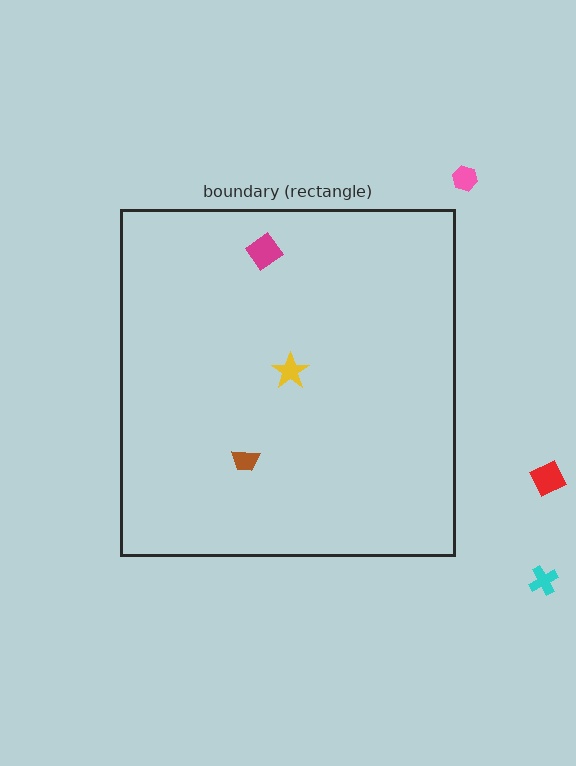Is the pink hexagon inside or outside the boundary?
Outside.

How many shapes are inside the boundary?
3 inside, 3 outside.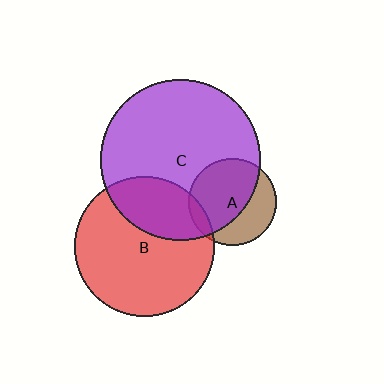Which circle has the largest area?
Circle C (purple).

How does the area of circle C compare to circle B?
Approximately 1.3 times.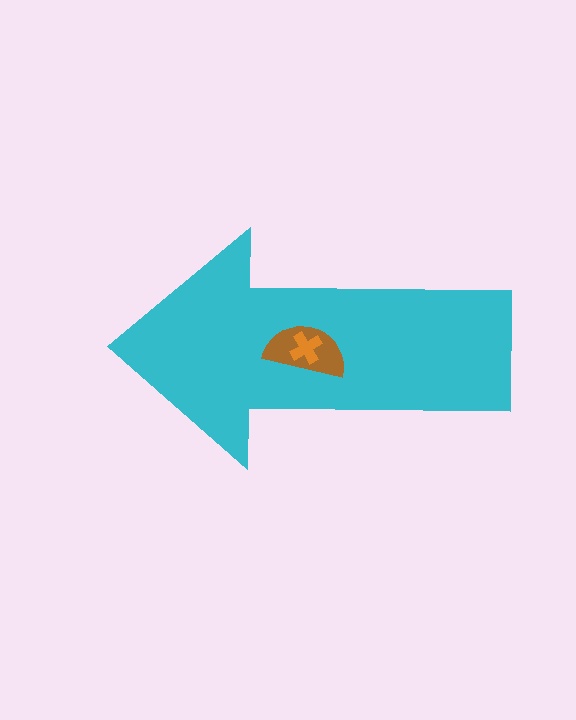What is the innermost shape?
The orange cross.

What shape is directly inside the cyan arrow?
The brown semicircle.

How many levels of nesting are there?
3.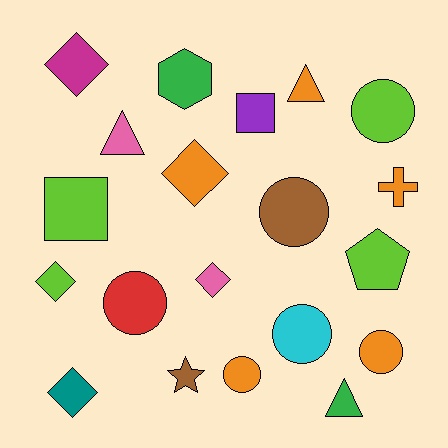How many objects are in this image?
There are 20 objects.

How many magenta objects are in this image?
There is 1 magenta object.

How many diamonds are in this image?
There are 5 diamonds.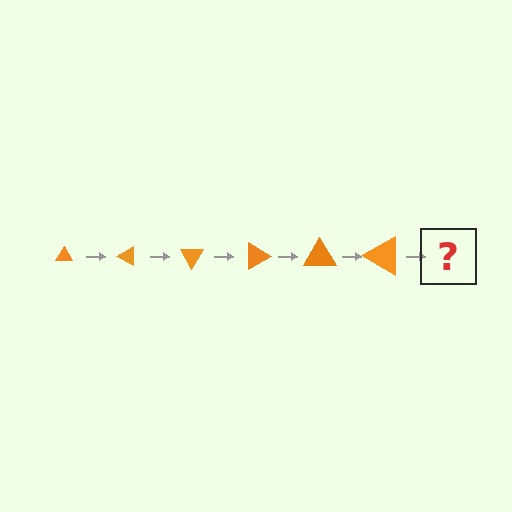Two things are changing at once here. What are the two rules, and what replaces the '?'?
The two rules are that the triangle grows larger each step and it rotates 30 degrees each step. The '?' should be a triangle, larger than the previous one and rotated 180 degrees from the start.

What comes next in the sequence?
The next element should be a triangle, larger than the previous one and rotated 180 degrees from the start.